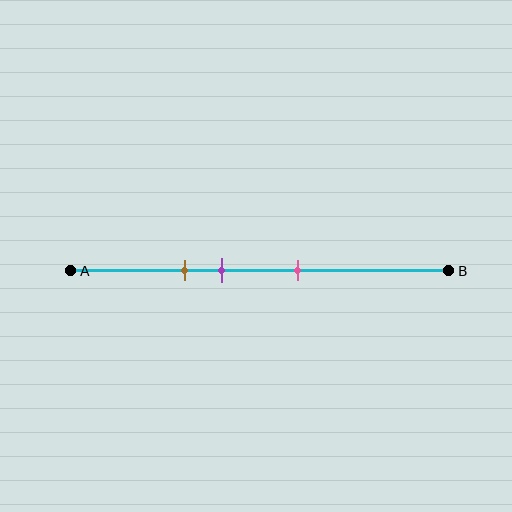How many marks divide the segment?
There are 3 marks dividing the segment.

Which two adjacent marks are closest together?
The brown and purple marks are the closest adjacent pair.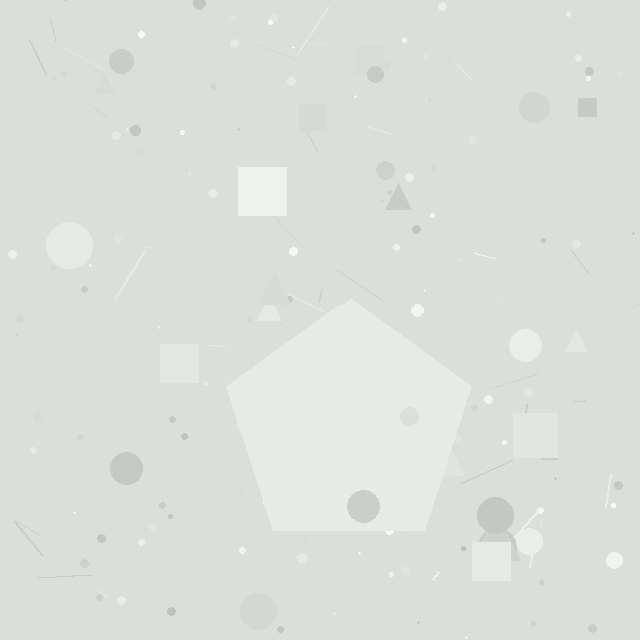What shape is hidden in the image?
A pentagon is hidden in the image.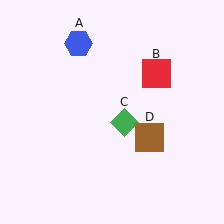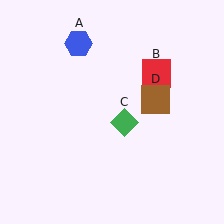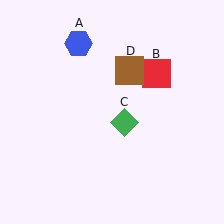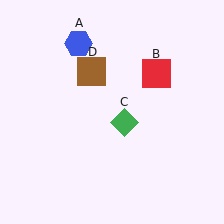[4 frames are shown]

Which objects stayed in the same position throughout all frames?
Blue hexagon (object A) and red square (object B) and green diamond (object C) remained stationary.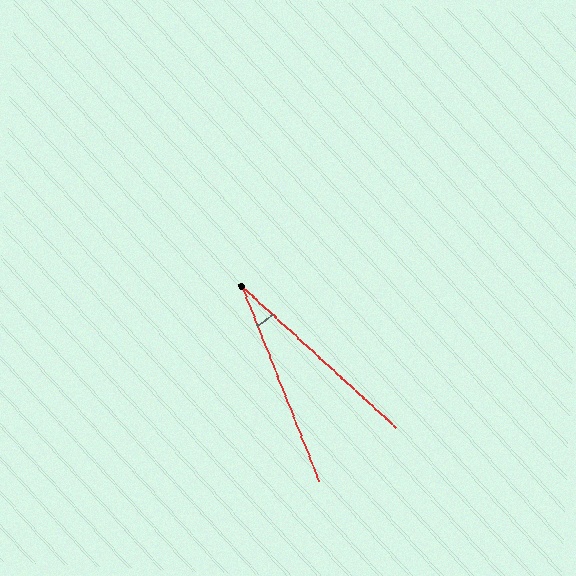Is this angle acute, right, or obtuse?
It is acute.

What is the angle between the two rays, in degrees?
Approximately 26 degrees.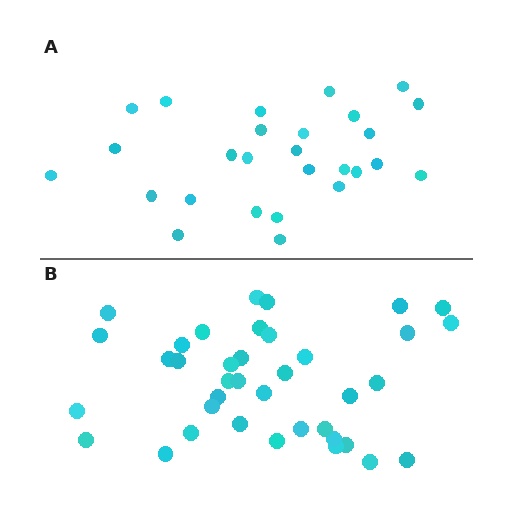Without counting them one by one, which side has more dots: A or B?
Region B (the bottom region) has more dots.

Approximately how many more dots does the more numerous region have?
Region B has roughly 12 or so more dots than region A.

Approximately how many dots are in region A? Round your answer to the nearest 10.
About 30 dots. (The exact count is 27, which rounds to 30.)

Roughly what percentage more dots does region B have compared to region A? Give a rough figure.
About 40% more.